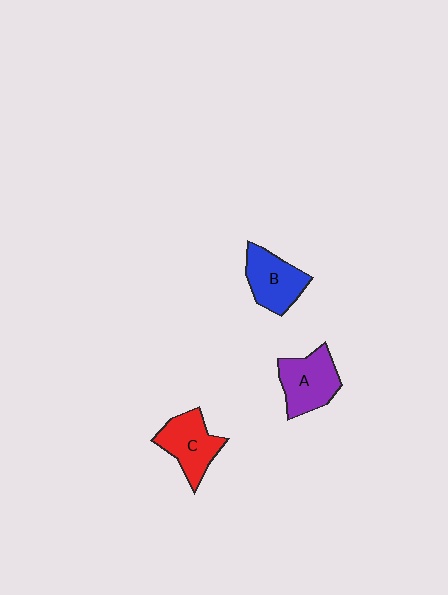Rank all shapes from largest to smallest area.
From largest to smallest: A (purple), C (red), B (blue).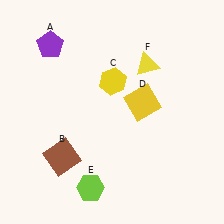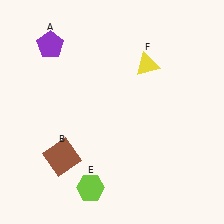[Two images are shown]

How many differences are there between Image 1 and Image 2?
There are 2 differences between the two images.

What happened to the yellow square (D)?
The yellow square (D) was removed in Image 2. It was in the top-right area of Image 1.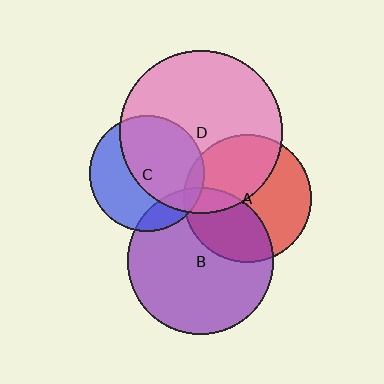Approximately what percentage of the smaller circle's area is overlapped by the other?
Approximately 10%.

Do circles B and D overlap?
Yes.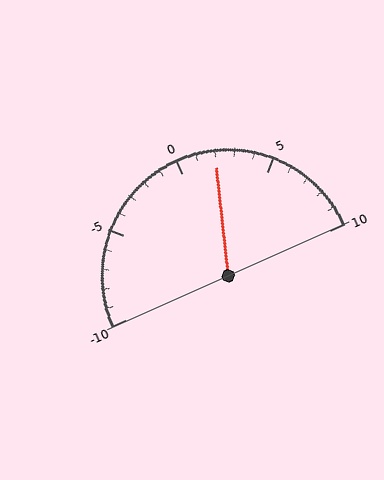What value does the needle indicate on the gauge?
The needle indicates approximately 2.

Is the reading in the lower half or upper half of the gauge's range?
The reading is in the upper half of the range (-10 to 10).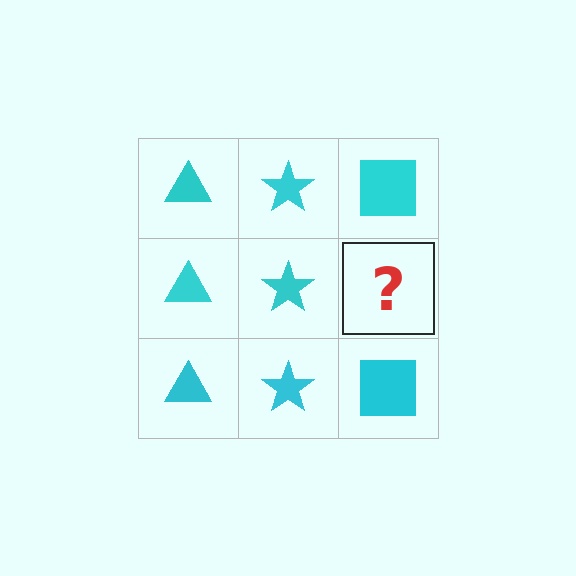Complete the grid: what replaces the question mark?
The question mark should be replaced with a cyan square.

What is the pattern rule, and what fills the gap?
The rule is that each column has a consistent shape. The gap should be filled with a cyan square.